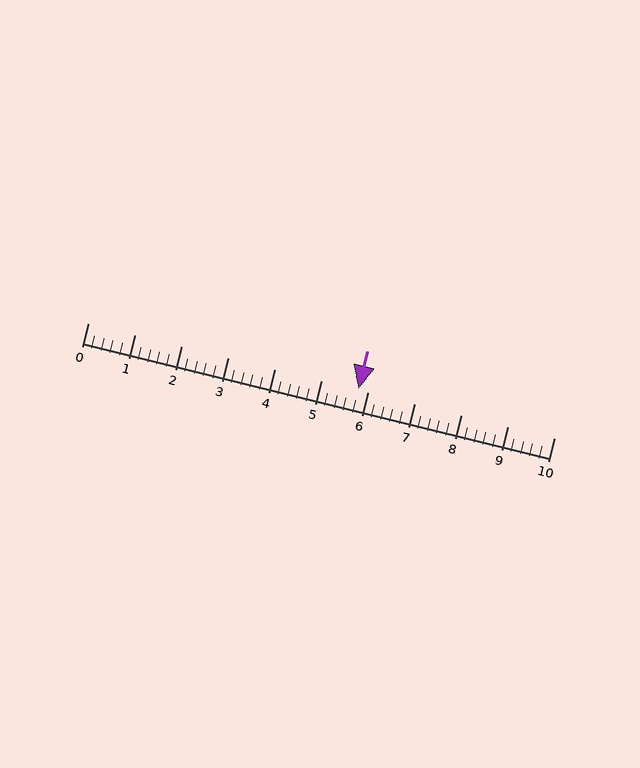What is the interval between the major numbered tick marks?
The major tick marks are spaced 1 units apart.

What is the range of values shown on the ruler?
The ruler shows values from 0 to 10.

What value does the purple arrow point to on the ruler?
The purple arrow points to approximately 5.8.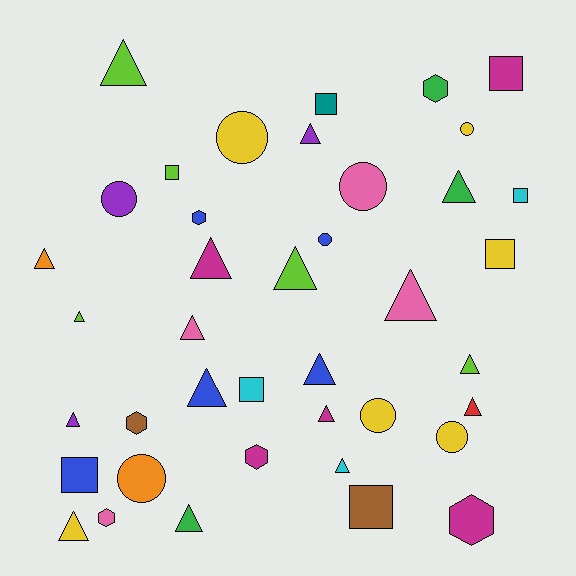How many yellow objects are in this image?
There are 6 yellow objects.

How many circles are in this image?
There are 8 circles.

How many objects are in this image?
There are 40 objects.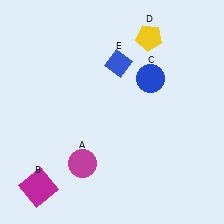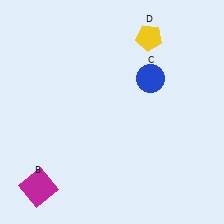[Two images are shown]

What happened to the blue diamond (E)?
The blue diamond (E) was removed in Image 2. It was in the top-right area of Image 1.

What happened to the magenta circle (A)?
The magenta circle (A) was removed in Image 2. It was in the bottom-left area of Image 1.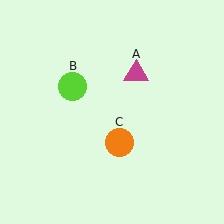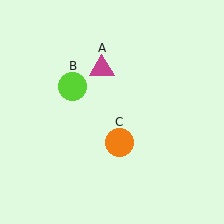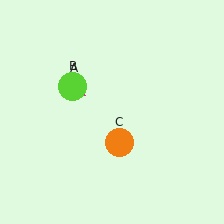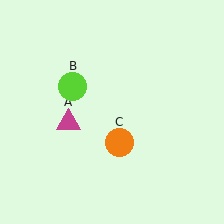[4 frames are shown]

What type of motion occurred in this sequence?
The magenta triangle (object A) rotated counterclockwise around the center of the scene.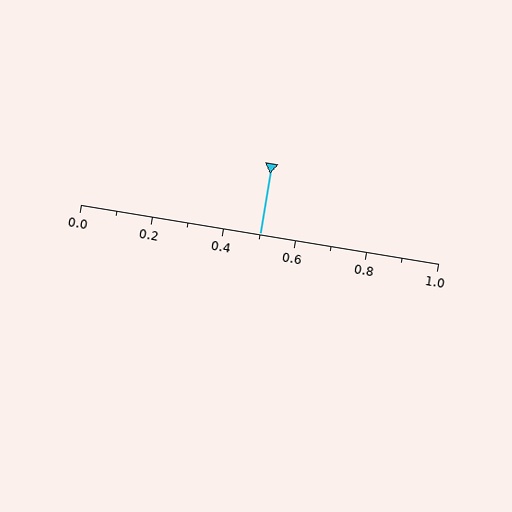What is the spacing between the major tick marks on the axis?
The major ticks are spaced 0.2 apart.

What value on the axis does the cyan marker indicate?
The marker indicates approximately 0.5.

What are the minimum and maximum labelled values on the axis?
The axis runs from 0.0 to 1.0.